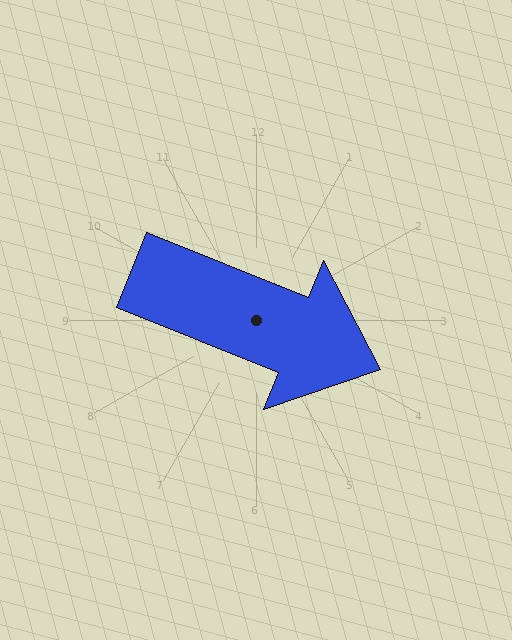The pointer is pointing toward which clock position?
Roughly 4 o'clock.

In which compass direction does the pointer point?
East.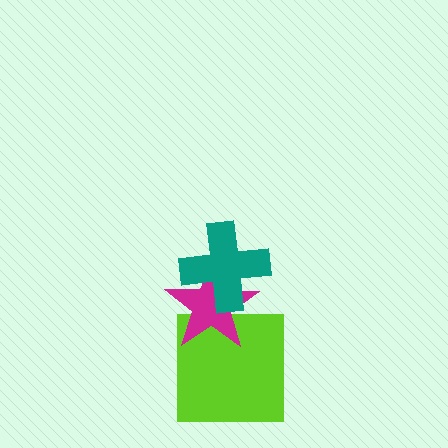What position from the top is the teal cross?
The teal cross is 1st from the top.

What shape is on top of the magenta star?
The teal cross is on top of the magenta star.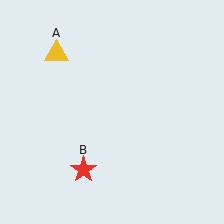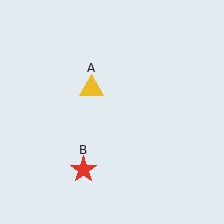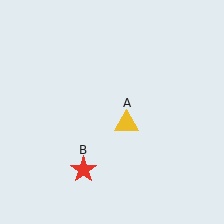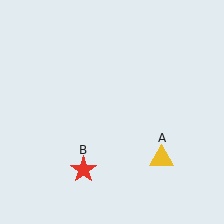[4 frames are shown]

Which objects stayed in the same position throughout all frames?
Red star (object B) remained stationary.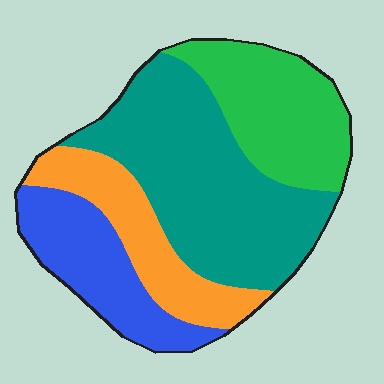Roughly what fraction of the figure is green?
Green covers about 25% of the figure.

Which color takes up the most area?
Teal, at roughly 40%.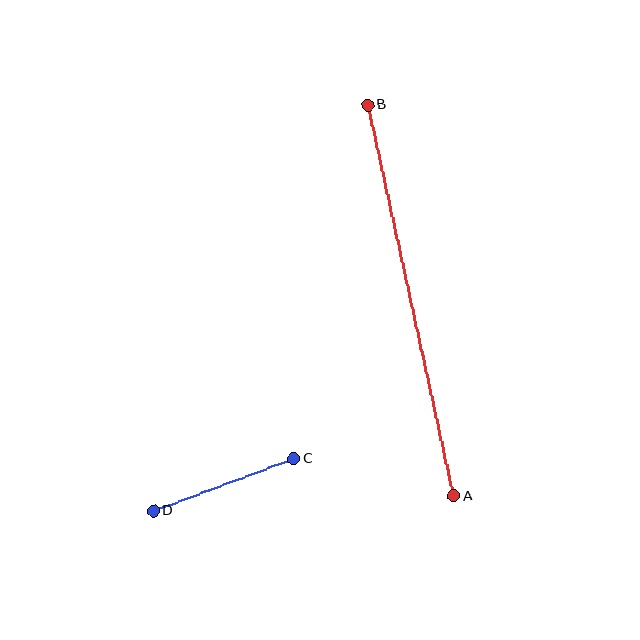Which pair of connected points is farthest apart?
Points A and B are farthest apart.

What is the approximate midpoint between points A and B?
The midpoint is at approximately (411, 301) pixels.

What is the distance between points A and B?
The distance is approximately 400 pixels.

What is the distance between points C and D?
The distance is approximately 150 pixels.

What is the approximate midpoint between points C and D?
The midpoint is at approximately (224, 485) pixels.